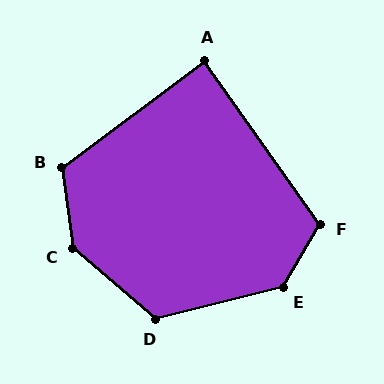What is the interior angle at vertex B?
Approximately 120 degrees (obtuse).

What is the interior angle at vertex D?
Approximately 126 degrees (obtuse).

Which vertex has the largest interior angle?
C, at approximately 138 degrees.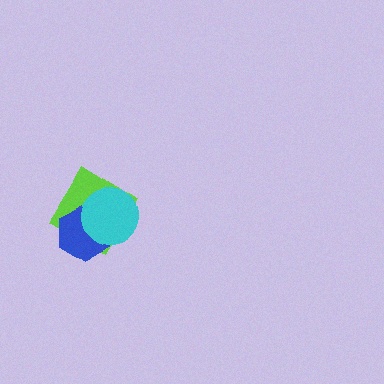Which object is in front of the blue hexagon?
The cyan circle is in front of the blue hexagon.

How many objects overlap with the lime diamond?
2 objects overlap with the lime diamond.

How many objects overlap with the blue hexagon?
2 objects overlap with the blue hexagon.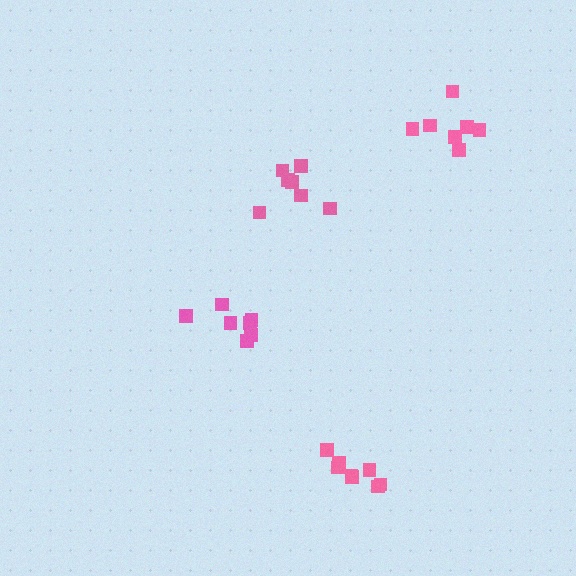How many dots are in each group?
Group 1: 7 dots, Group 2: 7 dots, Group 3: 7 dots, Group 4: 8 dots (29 total).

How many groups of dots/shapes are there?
There are 4 groups.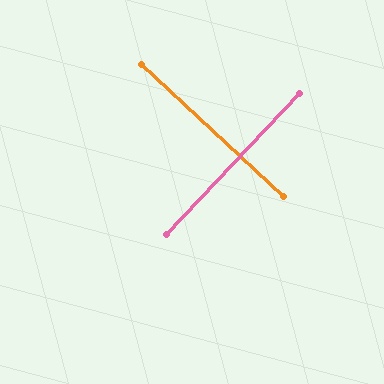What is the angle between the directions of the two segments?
Approximately 90 degrees.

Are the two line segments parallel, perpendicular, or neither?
Perpendicular — they meet at approximately 90°.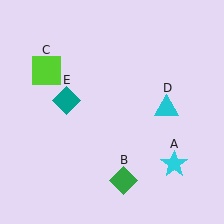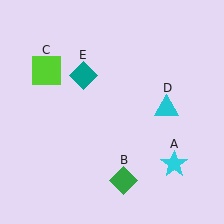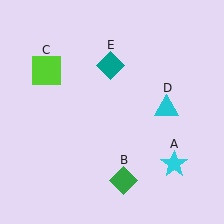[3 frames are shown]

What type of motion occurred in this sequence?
The teal diamond (object E) rotated clockwise around the center of the scene.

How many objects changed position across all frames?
1 object changed position: teal diamond (object E).